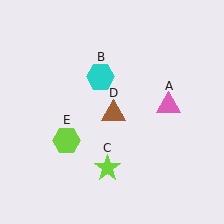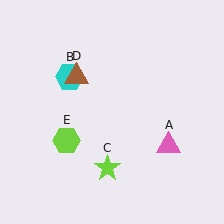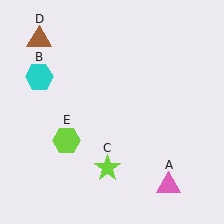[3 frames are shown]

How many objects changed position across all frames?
3 objects changed position: pink triangle (object A), cyan hexagon (object B), brown triangle (object D).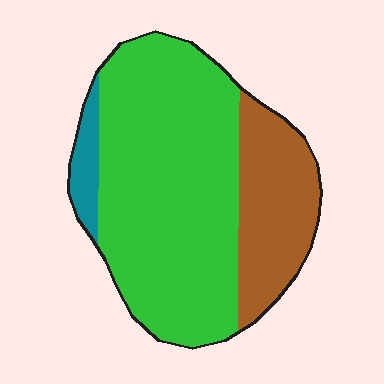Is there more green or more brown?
Green.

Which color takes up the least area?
Teal, at roughly 5%.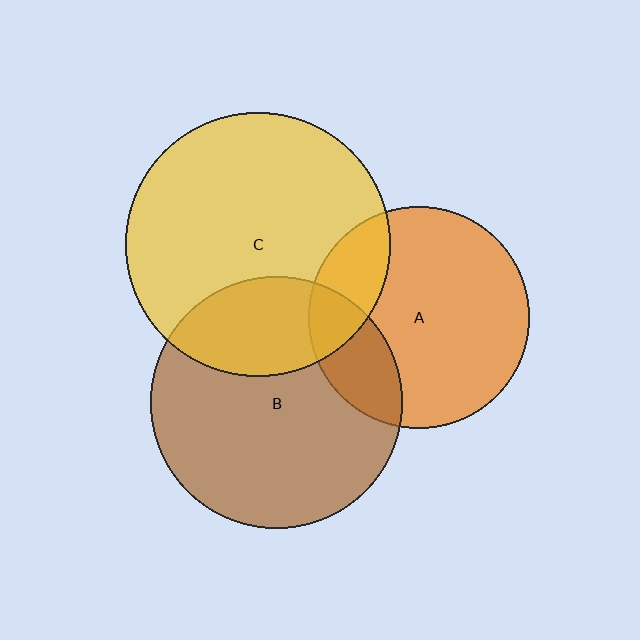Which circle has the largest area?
Circle C (yellow).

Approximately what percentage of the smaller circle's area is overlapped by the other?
Approximately 20%.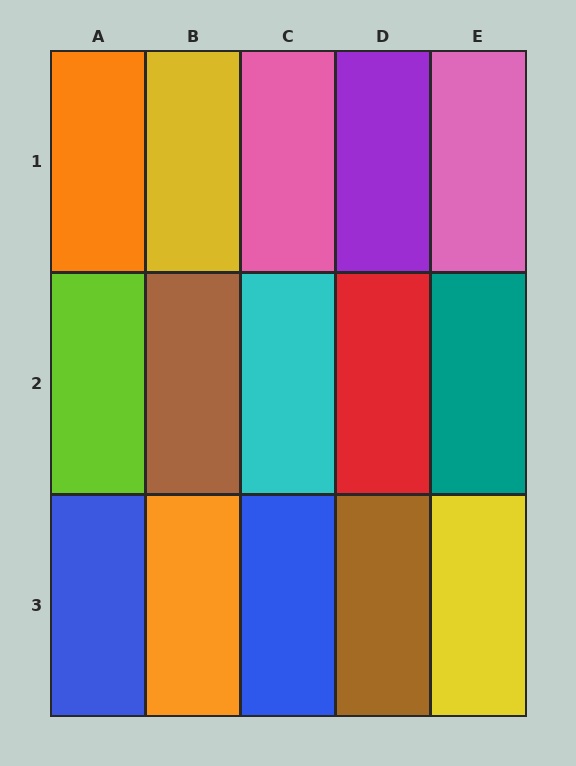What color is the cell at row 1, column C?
Pink.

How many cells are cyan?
1 cell is cyan.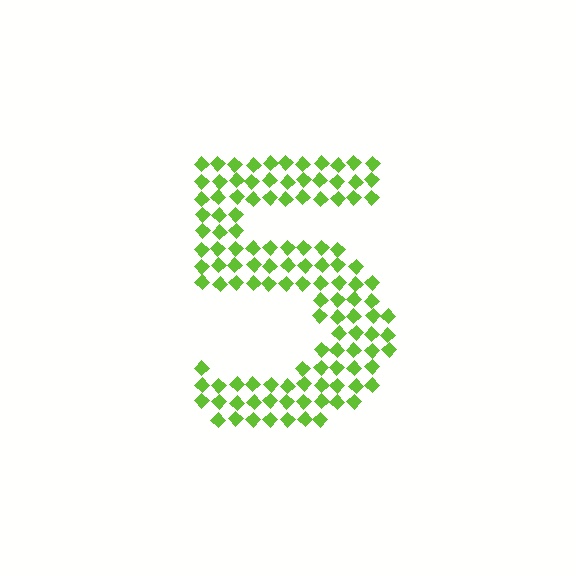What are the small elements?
The small elements are diamonds.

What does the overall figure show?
The overall figure shows the digit 5.